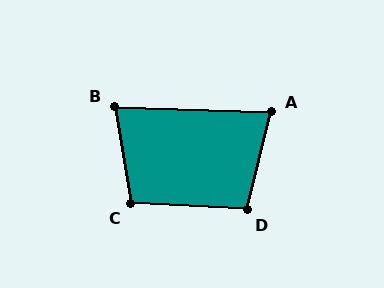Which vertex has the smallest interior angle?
A, at approximately 78 degrees.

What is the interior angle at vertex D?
Approximately 101 degrees (obtuse).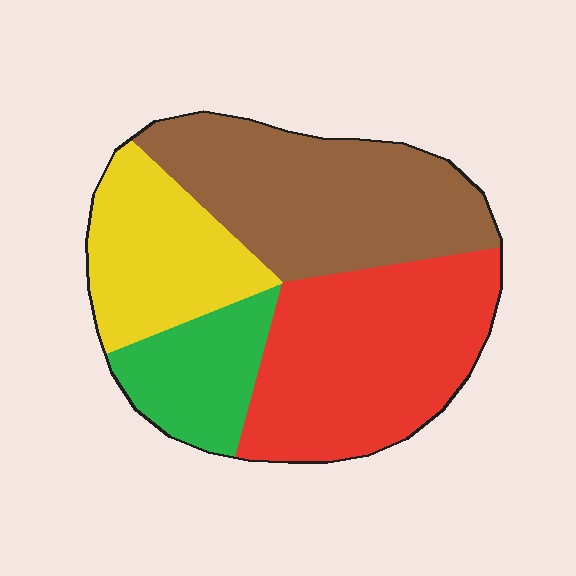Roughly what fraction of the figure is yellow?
Yellow covers about 20% of the figure.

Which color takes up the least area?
Green, at roughly 15%.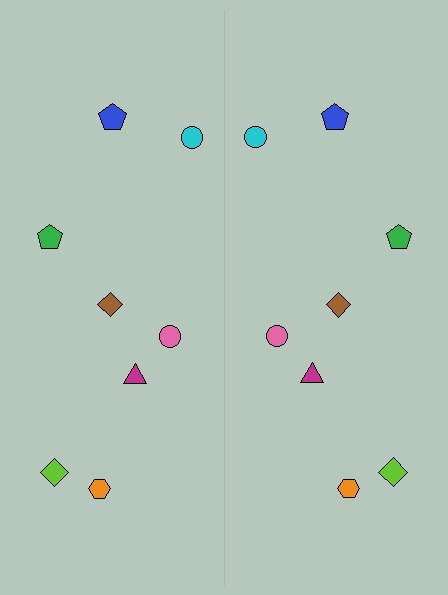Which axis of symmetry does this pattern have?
The pattern has a vertical axis of symmetry running through the center of the image.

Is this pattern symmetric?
Yes, this pattern has bilateral (reflection) symmetry.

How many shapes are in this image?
There are 16 shapes in this image.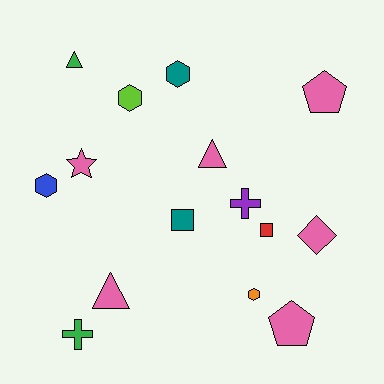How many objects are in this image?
There are 15 objects.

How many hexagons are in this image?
There are 4 hexagons.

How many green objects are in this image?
There are 2 green objects.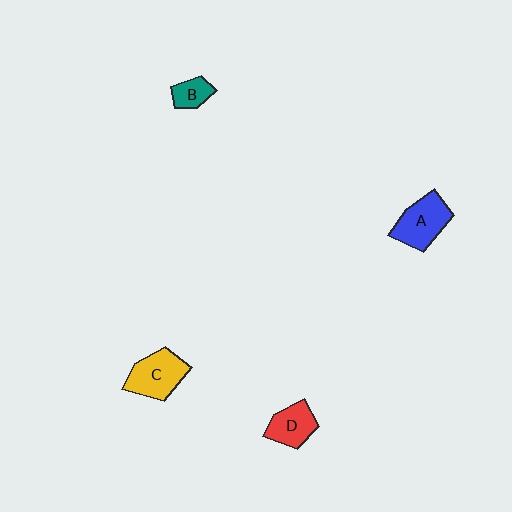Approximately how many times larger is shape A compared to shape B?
Approximately 2.2 times.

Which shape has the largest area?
Shape C (yellow).